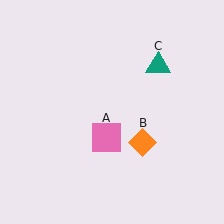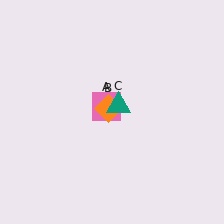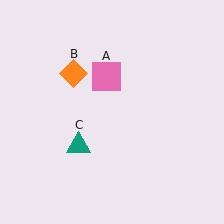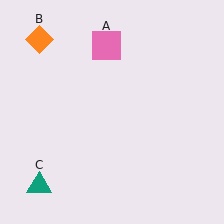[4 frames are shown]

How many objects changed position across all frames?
3 objects changed position: pink square (object A), orange diamond (object B), teal triangle (object C).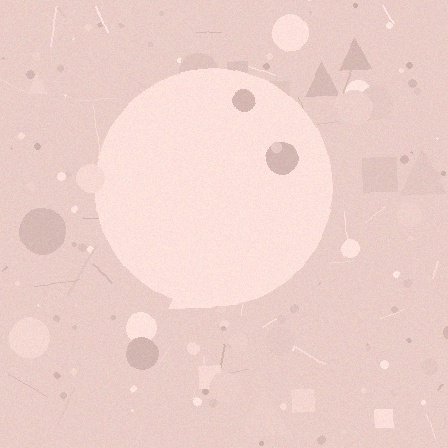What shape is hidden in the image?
A circle is hidden in the image.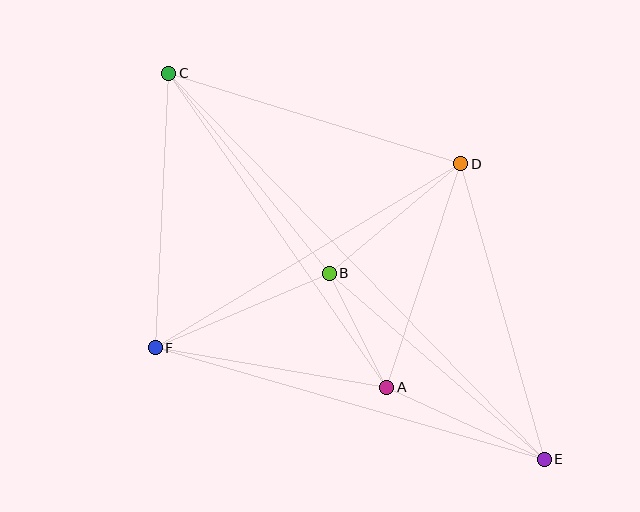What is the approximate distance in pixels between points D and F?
The distance between D and F is approximately 357 pixels.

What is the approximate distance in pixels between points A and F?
The distance between A and F is approximately 235 pixels.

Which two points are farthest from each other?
Points C and E are farthest from each other.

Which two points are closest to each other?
Points A and B are closest to each other.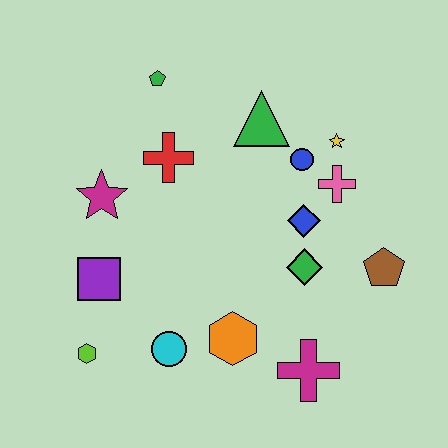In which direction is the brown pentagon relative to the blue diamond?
The brown pentagon is to the right of the blue diamond.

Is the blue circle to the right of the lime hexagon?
Yes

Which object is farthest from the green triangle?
The lime hexagon is farthest from the green triangle.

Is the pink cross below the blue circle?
Yes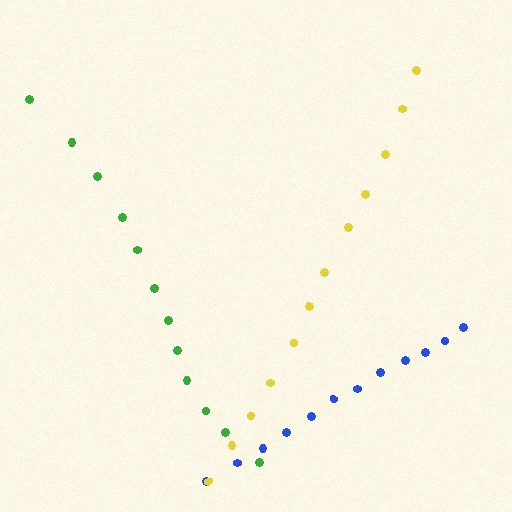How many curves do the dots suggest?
There are 3 distinct paths.